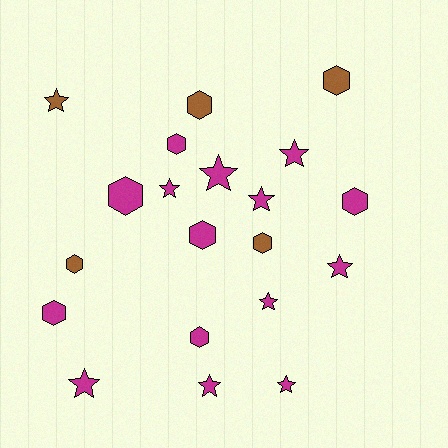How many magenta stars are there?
There are 9 magenta stars.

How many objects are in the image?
There are 20 objects.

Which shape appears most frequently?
Star, with 10 objects.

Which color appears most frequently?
Magenta, with 15 objects.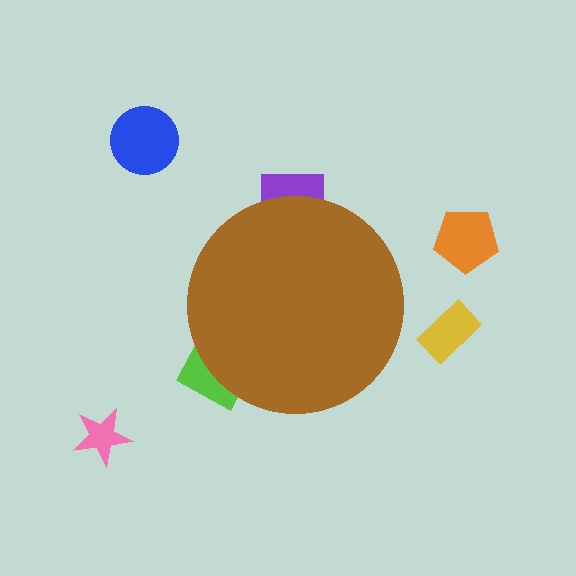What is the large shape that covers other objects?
A brown circle.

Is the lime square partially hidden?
Yes, the lime square is partially hidden behind the brown circle.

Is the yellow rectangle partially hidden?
No, the yellow rectangle is fully visible.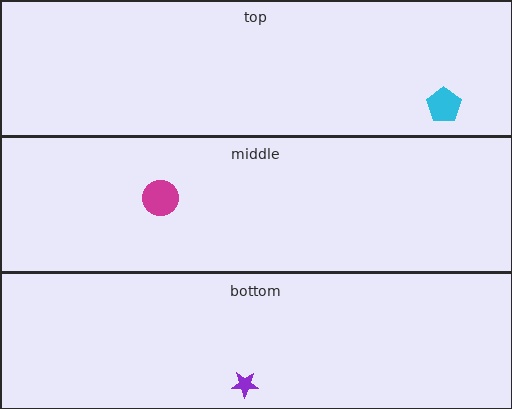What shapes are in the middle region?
The magenta circle.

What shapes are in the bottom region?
The purple star.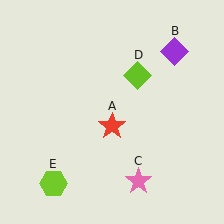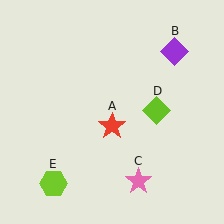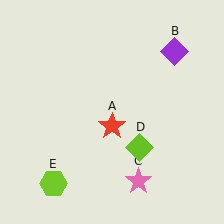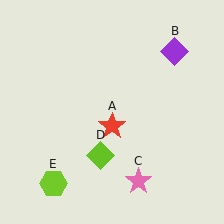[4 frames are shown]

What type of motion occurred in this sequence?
The lime diamond (object D) rotated clockwise around the center of the scene.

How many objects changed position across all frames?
1 object changed position: lime diamond (object D).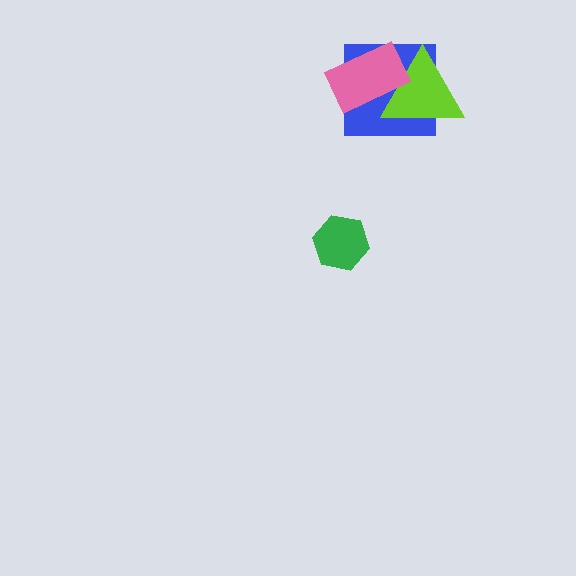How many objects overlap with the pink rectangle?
2 objects overlap with the pink rectangle.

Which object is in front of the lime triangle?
The pink rectangle is in front of the lime triangle.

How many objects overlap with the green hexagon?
0 objects overlap with the green hexagon.